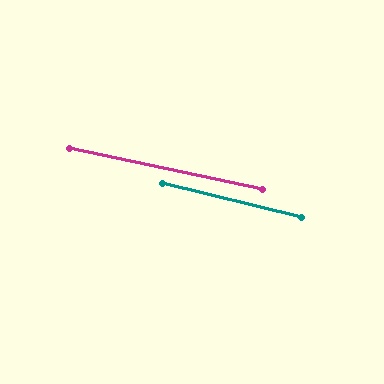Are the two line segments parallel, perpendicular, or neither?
Parallel — their directions differ by only 1.6°.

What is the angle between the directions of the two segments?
Approximately 2 degrees.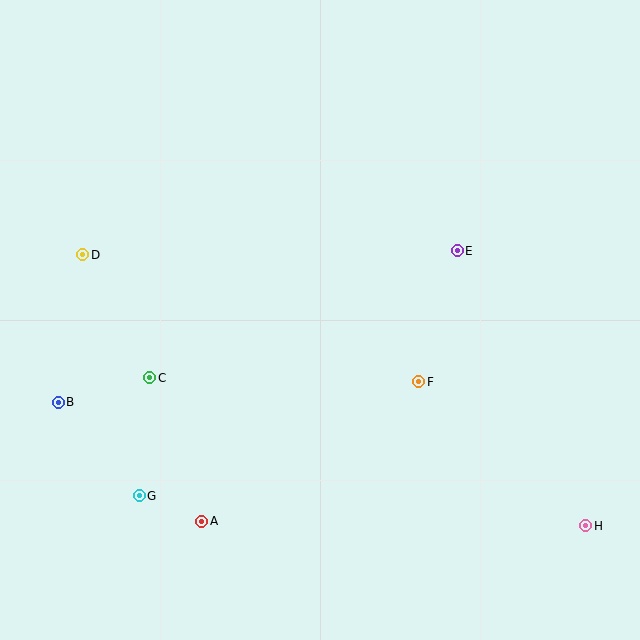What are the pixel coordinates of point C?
Point C is at (150, 378).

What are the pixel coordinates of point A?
Point A is at (202, 521).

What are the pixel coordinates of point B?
Point B is at (58, 402).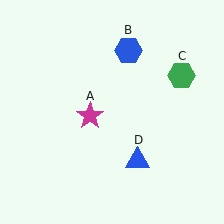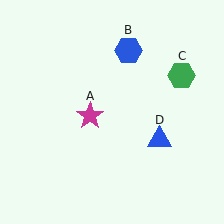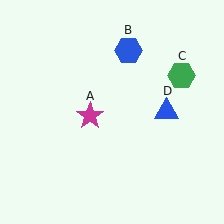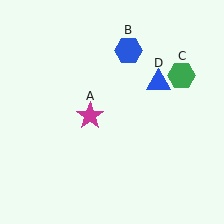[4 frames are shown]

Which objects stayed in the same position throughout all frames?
Magenta star (object A) and blue hexagon (object B) and green hexagon (object C) remained stationary.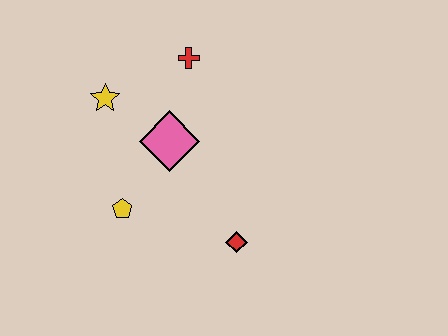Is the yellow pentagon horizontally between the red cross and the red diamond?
No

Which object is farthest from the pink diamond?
The red diamond is farthest from the pink diamond.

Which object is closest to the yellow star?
The pink diamond is closest to the yellow star.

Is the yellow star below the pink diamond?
No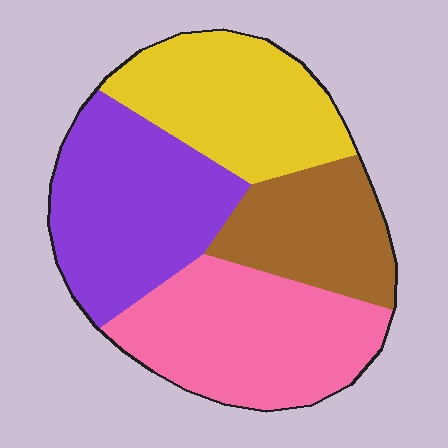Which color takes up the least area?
Brown, at roughly 20%.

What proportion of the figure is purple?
Purple takes up between a quarter and a half of the figure.